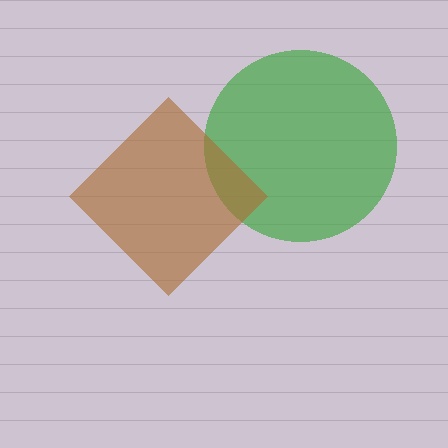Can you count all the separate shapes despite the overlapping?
Yes, there are 2 separate shapes.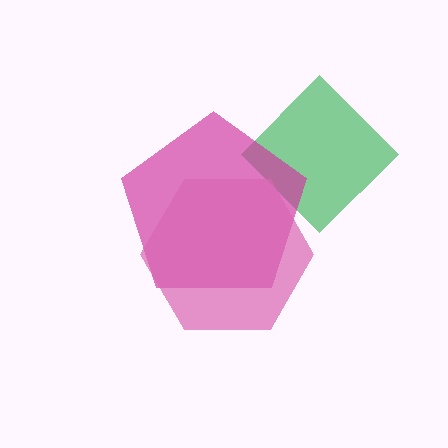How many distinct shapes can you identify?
There are 3 distinct shapes: a green diamond, a magenta pentagon, a pink hexagon.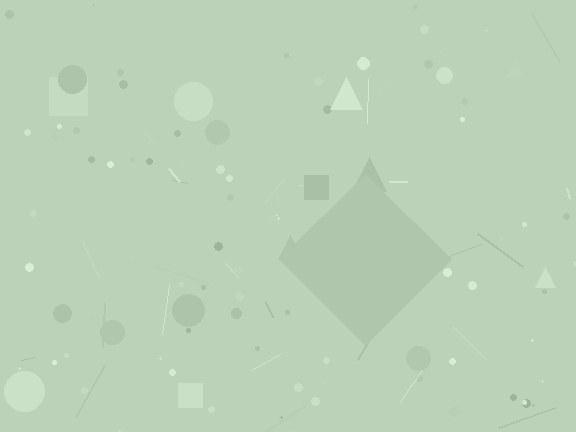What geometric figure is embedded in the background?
A diamond is embedded in the background.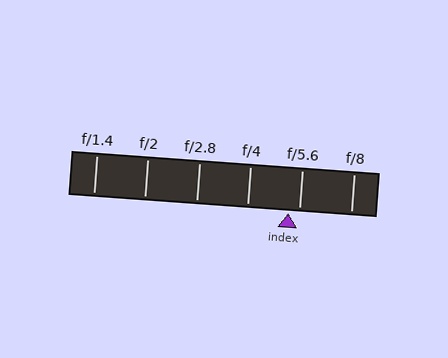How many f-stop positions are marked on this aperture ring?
There are 6 f-stop positions marked.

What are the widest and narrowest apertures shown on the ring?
The widest aperture shown is f/1.4 and the narrowest is f/8.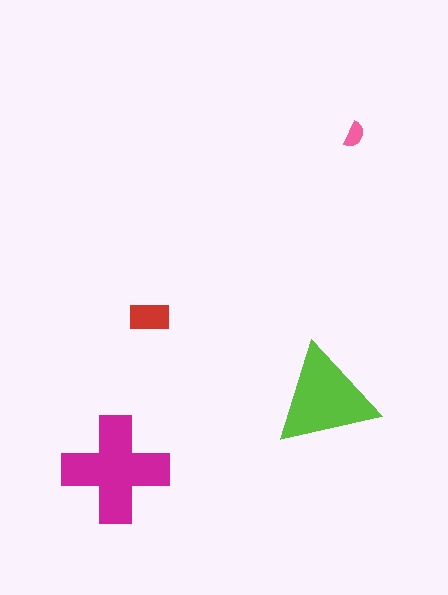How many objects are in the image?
There are 4 objects in the image.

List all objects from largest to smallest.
The magenta cross, the lime triangle, the red rectangle, the pink semicircle.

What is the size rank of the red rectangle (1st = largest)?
3rd.